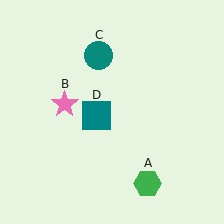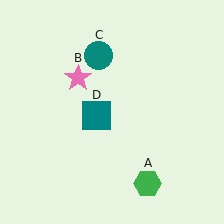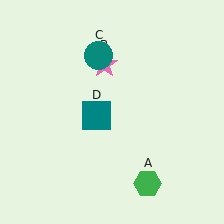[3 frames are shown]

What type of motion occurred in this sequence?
The pink star (object B) rotated clockwise around the center of the scene.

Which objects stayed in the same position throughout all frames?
Green hexagon (object A) and teal circle (object C) and teal square (object D) remained stationary.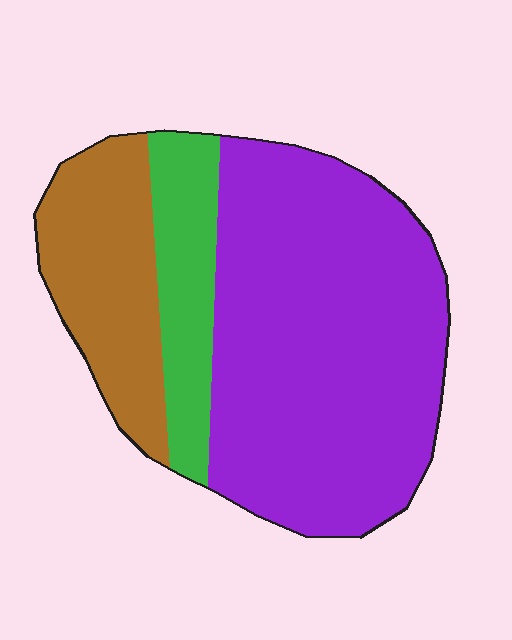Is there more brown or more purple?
Purple.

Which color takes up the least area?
Green, at roughly 15%.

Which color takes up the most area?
Purple, at roughly 65%.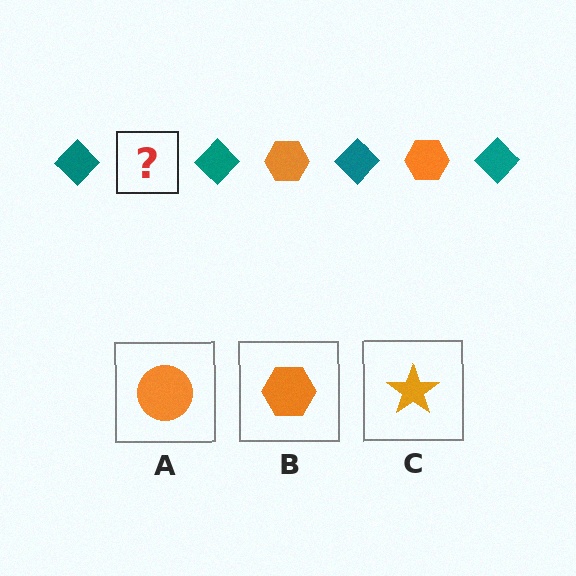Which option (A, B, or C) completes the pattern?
B.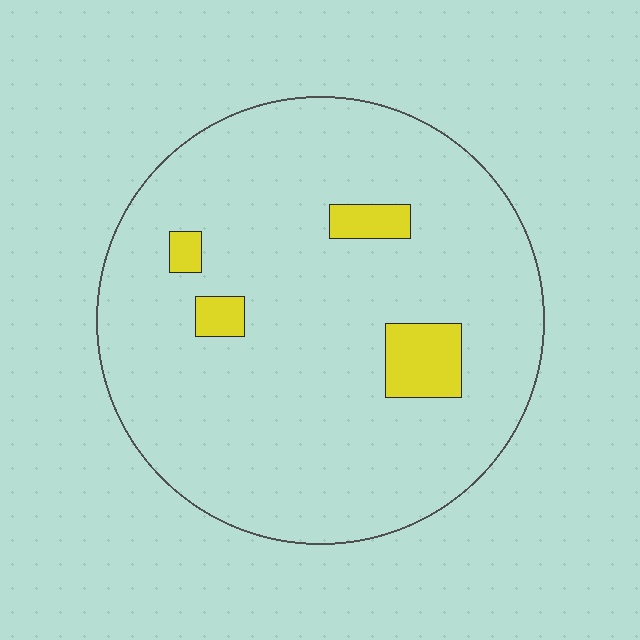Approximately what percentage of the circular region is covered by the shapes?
Approximately 10%.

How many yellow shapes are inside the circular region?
4.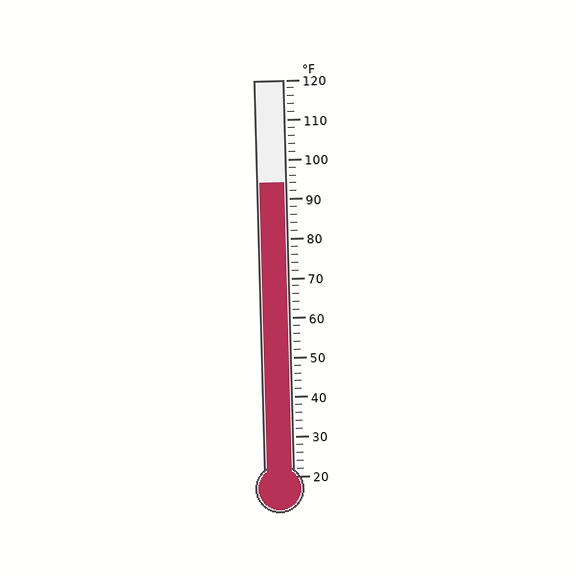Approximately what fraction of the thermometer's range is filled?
The thermometer is filled to approximately 75% of its range.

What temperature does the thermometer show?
The thermometer shows approximately 94°F.